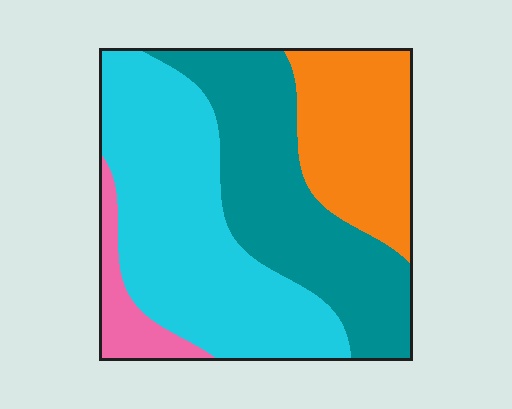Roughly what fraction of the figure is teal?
Teal covers 32% of the figure.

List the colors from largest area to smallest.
From largest to smallest: cyan, teal, orange, pink.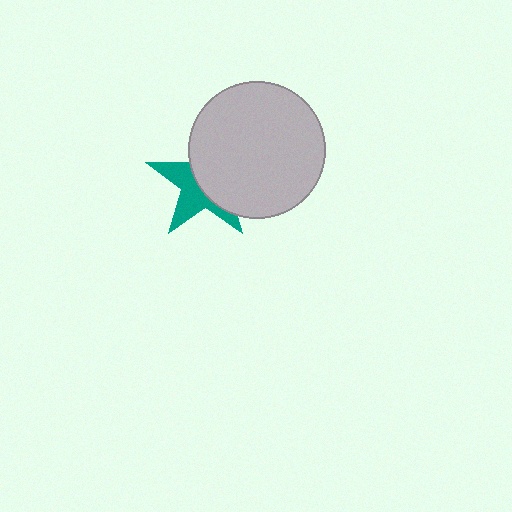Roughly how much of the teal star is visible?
A small part of it is visible (roughly 44%).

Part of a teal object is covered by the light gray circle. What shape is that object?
It is a star.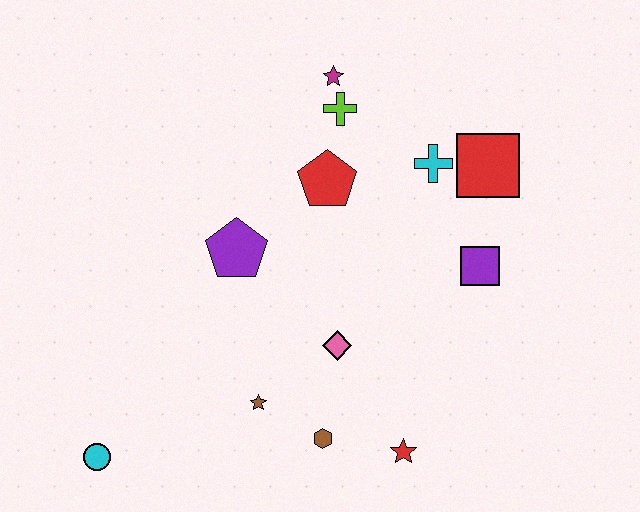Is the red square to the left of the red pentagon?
No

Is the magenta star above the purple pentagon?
Yes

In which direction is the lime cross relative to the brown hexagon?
The lime cross is above the brown hexagon.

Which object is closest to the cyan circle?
The brown star is closest to the cyan circle.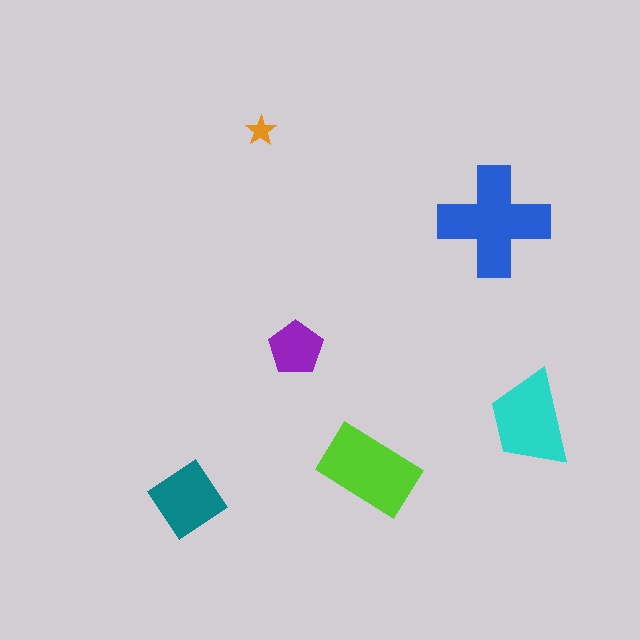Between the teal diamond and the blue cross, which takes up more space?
The blue cross.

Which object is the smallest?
The orange star.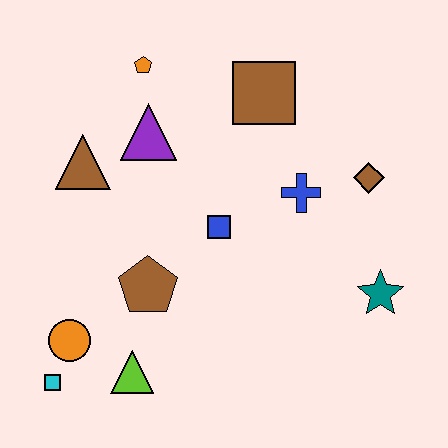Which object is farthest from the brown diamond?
The cyan square is farthest from the brown diamond.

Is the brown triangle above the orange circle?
Yes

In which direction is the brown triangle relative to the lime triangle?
The brown triangle is above the lime triangle.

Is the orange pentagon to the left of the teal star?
Yes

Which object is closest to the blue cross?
The brown diamond is closest to the blue cross.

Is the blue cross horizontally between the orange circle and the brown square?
No